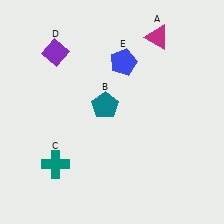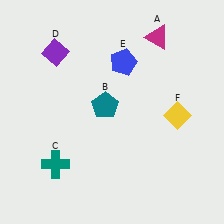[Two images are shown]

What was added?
A yellow diamond (F) was added in Image 2.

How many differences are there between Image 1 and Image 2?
There is 1 difference between the two images.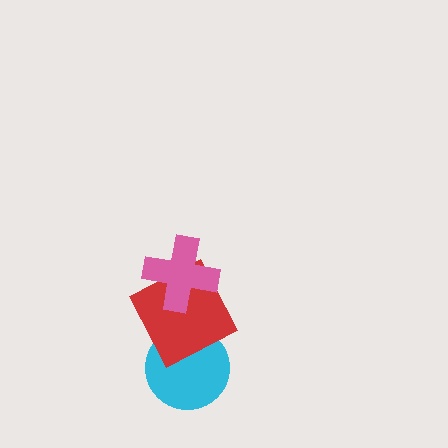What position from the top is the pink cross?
The pink cross is 1st from the top.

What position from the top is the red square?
The red square is 2nd from the top.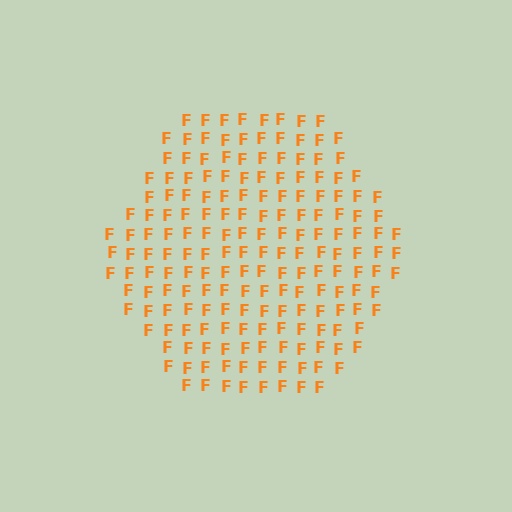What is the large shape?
The large shape is a hexagon.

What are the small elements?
The small elements are letter F's.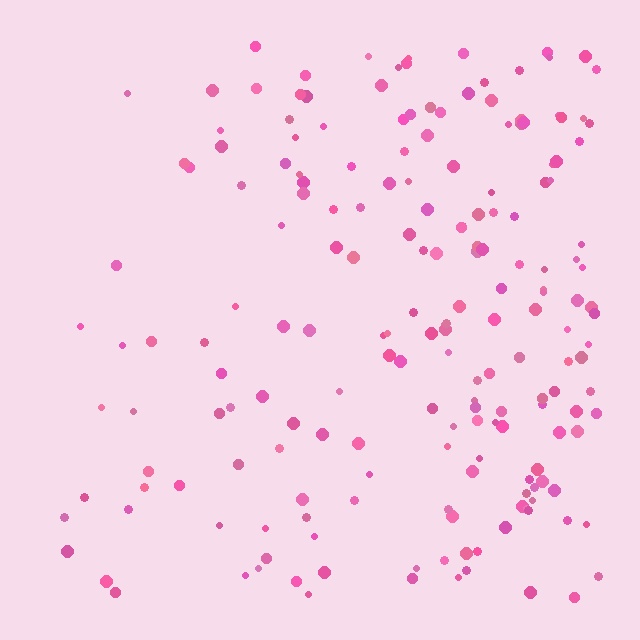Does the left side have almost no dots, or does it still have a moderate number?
Still a moderate number, just noticeably fewer than the right.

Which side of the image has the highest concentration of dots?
The right.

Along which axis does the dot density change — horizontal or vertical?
Horizontal.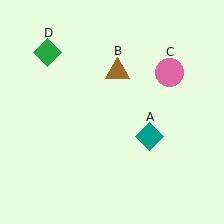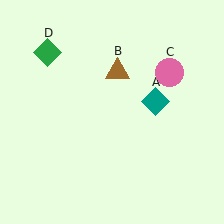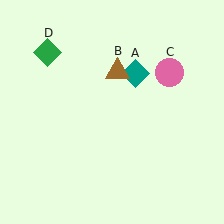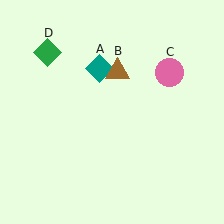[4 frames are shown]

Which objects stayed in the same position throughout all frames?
Brown triangle (object B) and pink circle (object C) and green diamond (object D) remained stationary.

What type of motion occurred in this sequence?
The teal diamond (object A) rotated counterclockwise around the center of the scene.